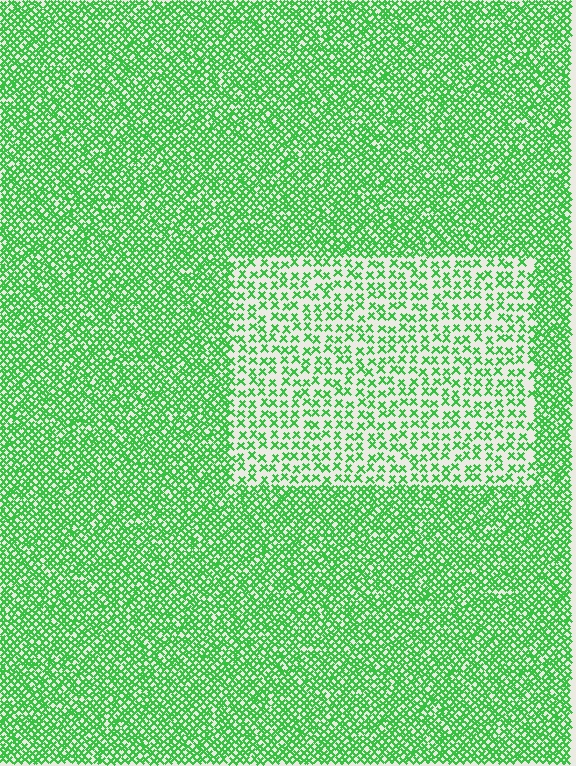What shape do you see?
I see a rectangle.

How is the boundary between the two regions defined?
The boundary is defined by a change in element density (approximately 2.3x ratio). All elements are the same color, size, and shape.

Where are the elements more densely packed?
The elements are more densely packed outside the rectangle boundary.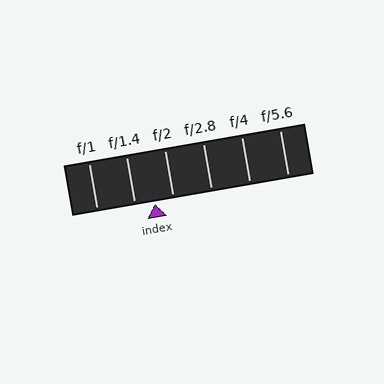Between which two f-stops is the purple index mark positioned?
The index mark is between f/1.4 and f/2.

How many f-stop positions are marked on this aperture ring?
There are 6 f-stop positions marked.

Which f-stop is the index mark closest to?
The index mark is closest to f/2.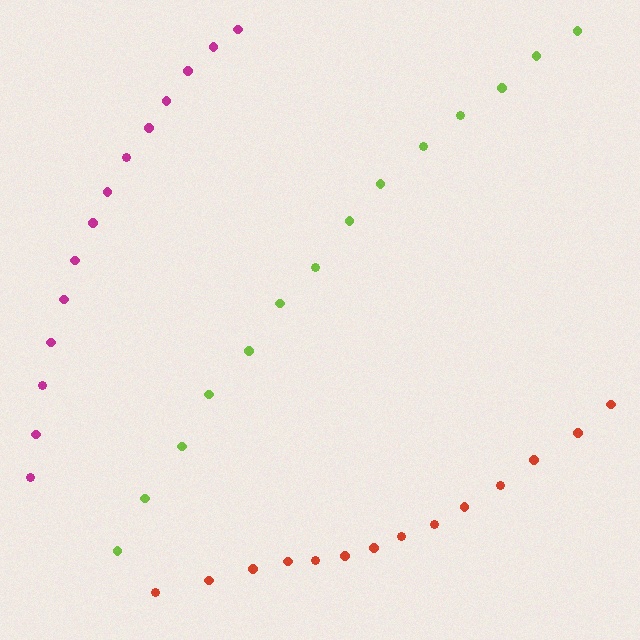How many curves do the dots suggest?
There are 3 distinct paths.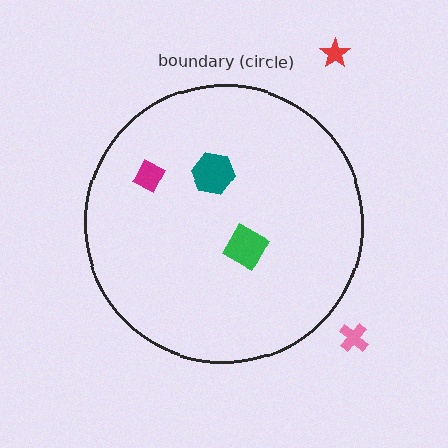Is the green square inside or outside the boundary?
Inside.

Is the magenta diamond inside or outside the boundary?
Inside.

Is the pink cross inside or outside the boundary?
Outside.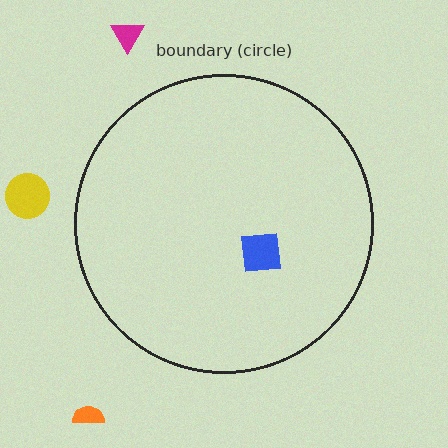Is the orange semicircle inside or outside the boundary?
Outside.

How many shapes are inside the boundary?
1 inside, 3 outside.